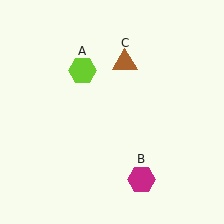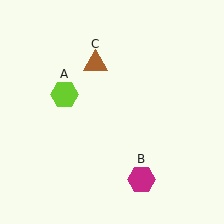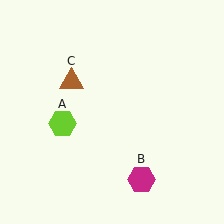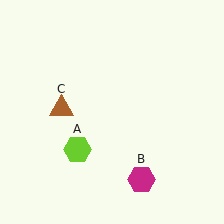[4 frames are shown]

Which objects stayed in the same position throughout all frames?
Magenta hexagon (object B) remained stationary.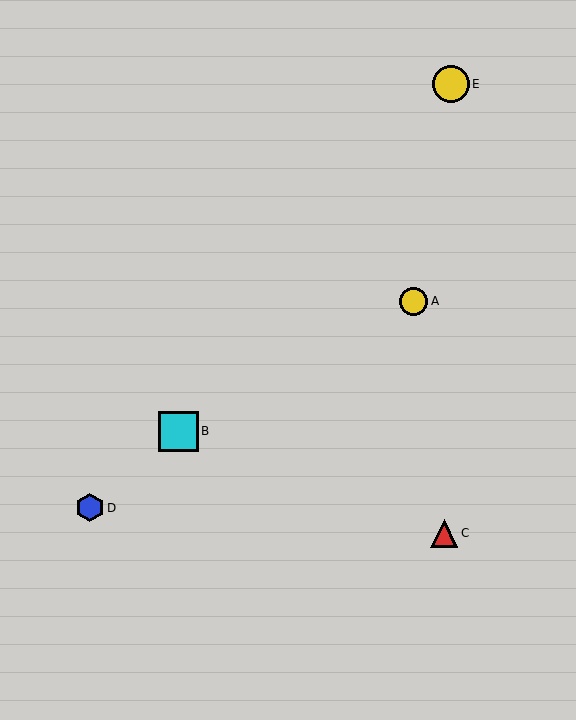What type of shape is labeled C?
Shape C is a red triangle.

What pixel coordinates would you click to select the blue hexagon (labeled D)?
Click at (90, 508) to select the blue hexagon D.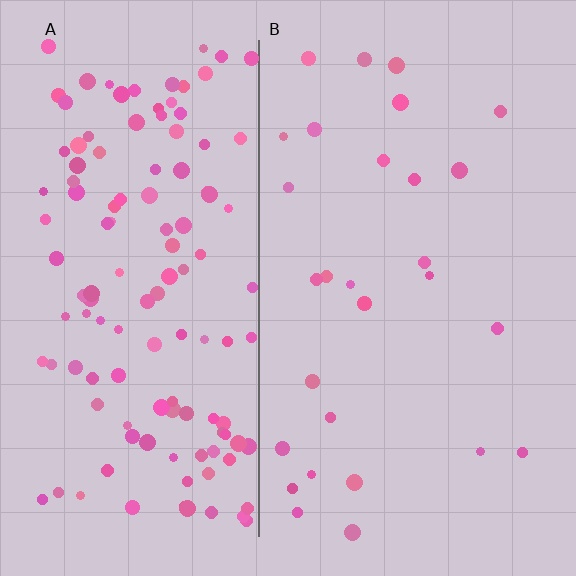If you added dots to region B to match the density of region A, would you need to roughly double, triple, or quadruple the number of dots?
Approximately quadruple.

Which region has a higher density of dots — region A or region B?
A (the left).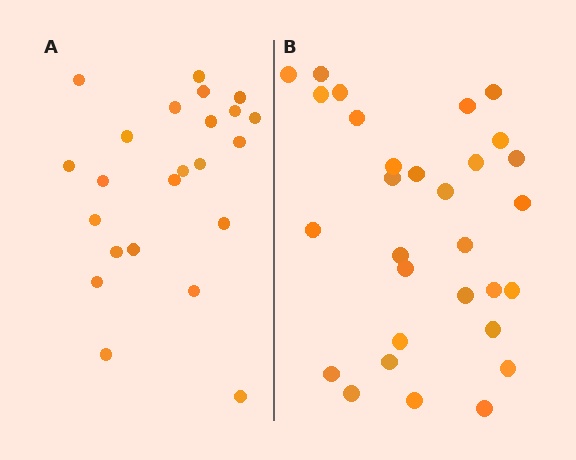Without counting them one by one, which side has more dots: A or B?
Region B (the right region) has more dots.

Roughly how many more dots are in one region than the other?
Region B has roughly 8 or so more dots than region A.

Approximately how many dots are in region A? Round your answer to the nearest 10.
About 20 dots. (The exact count is 23, which rounds to 20.)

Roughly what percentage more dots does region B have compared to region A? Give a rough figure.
About 30% more.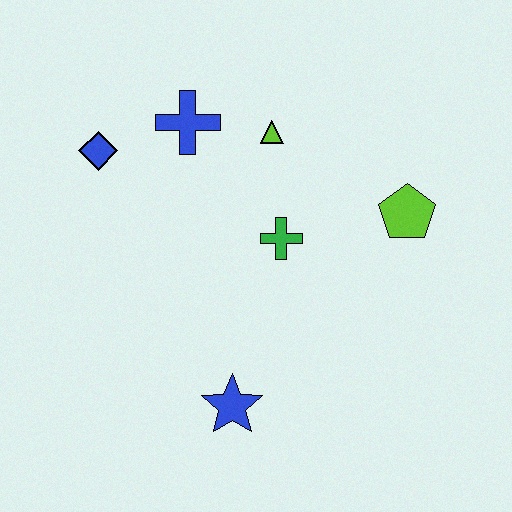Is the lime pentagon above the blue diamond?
No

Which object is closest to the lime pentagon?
The green cross is closest to the lime pentagon.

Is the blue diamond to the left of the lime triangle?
Yes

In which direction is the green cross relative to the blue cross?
The green cross is below the blue cross.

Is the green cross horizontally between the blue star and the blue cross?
No